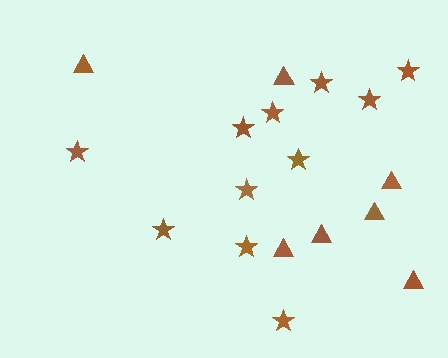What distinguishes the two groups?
There are 2 groups: one group of stars (11) and one group of triangles (7).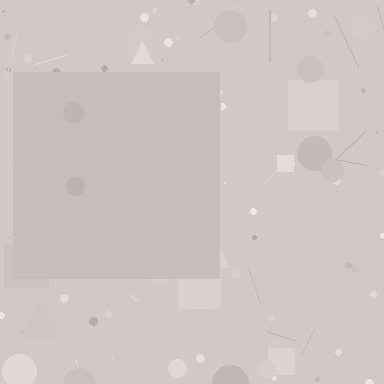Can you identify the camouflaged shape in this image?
The camouflaged shape is a square.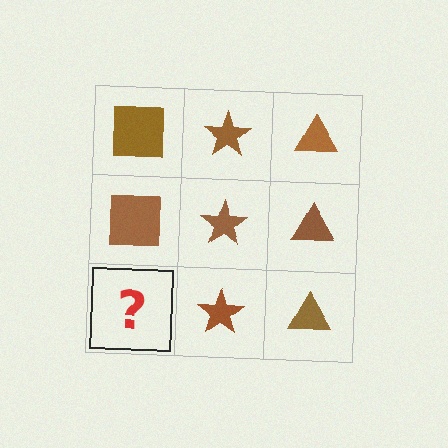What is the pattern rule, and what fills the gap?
The rule is that each column has a consistent shape. The gap should be filled with a brown square.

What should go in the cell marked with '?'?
The missing cell should contain a brown square.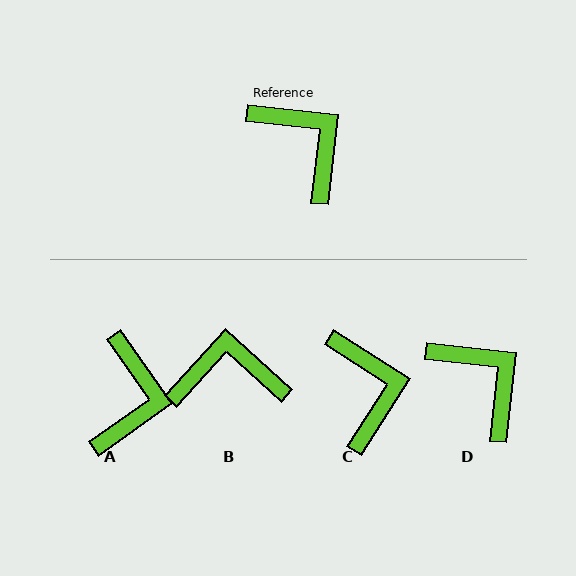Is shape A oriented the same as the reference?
No, it is off by about 49 degrees.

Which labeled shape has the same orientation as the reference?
D.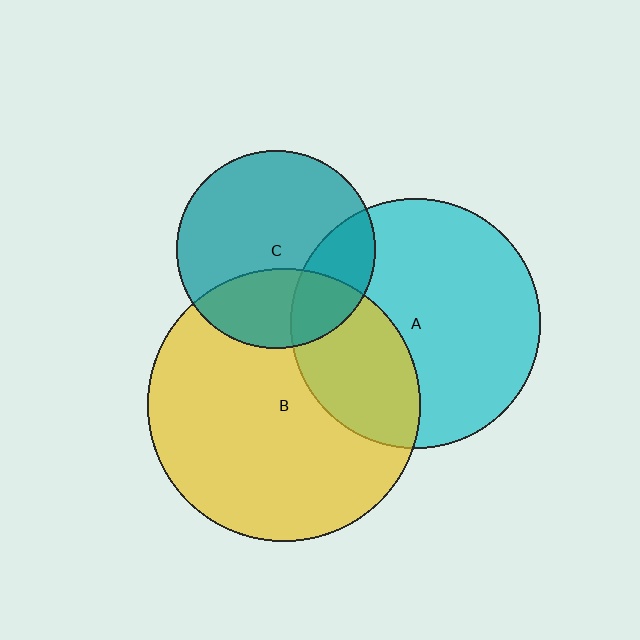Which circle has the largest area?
Circle B (yellow).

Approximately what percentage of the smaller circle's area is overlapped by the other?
Approximately 30%.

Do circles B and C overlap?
Yes.